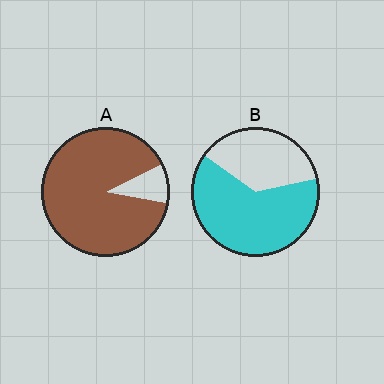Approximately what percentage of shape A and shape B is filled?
A is approximately 90% and B is approximately 65%.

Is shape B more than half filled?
Yes.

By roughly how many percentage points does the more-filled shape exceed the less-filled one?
By roughly 25 percentage points (A over B).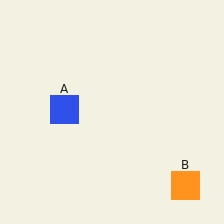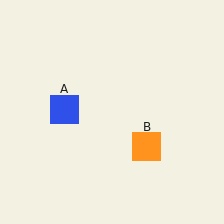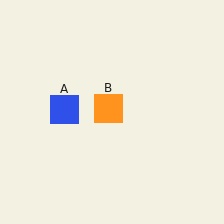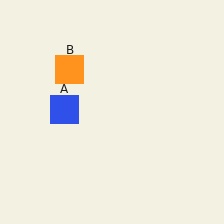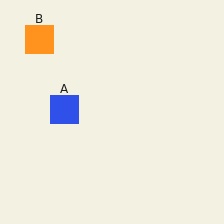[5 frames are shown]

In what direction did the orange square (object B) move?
The orange square (object B) moved up and to the left.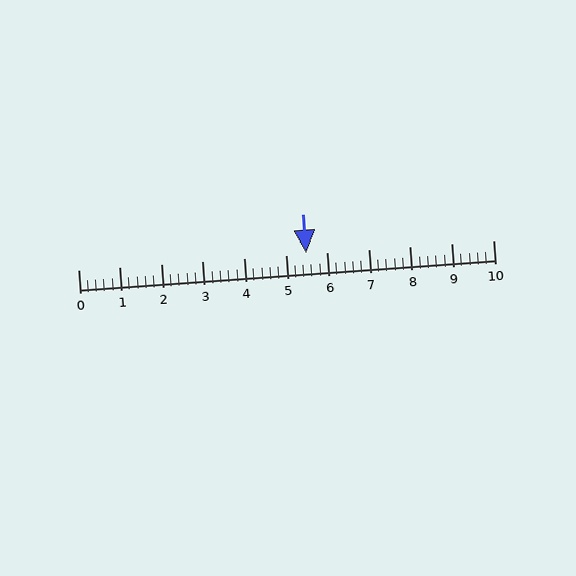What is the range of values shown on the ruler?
The ruler shows values from 0 to 10.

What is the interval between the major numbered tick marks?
The major tick marks are spaced 1 units apart.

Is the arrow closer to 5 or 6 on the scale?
The arrow is closer to 6.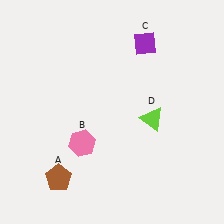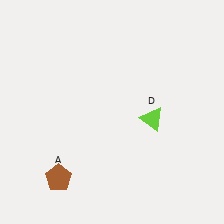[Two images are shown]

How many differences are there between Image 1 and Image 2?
There are 2 differences between the two images.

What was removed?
The purple diamond (C), the pink hexagon (B) were removed in Image 2.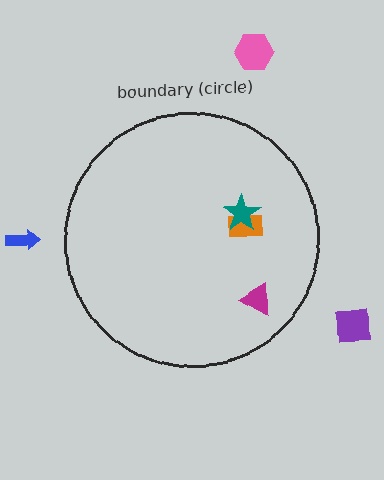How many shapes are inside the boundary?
3 inside, 3 outside.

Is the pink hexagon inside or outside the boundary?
Outside.